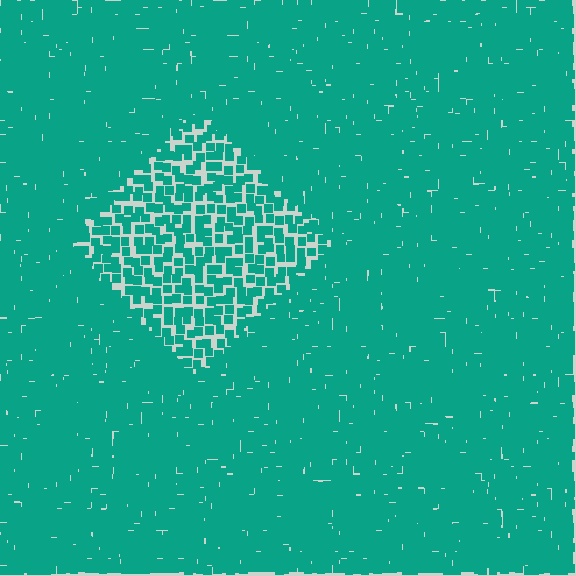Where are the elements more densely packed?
The elements are more densely packed outside the diamond boundary.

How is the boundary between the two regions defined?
The boundary is defined by a change in element density (approximately 2.1x ratio). All elements are the same color, size, and shape.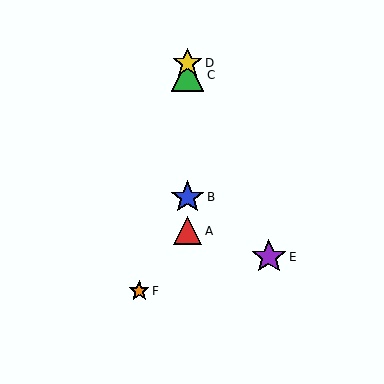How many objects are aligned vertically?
4 objects (A, B, C, D) are aligned vertically.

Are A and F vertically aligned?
No, A is at x≈187 and F is at x≈139.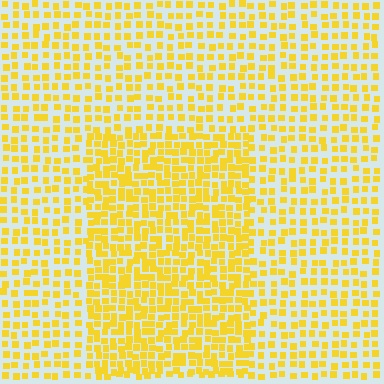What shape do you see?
I see a rectangle.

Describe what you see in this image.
The image contains small yellow elements arranged at two different densities. A rectangle-shaped region is visible where the elements are more densely packed than the surrounding area.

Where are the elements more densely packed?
The elements are more densely packed inside the rectangle boundary.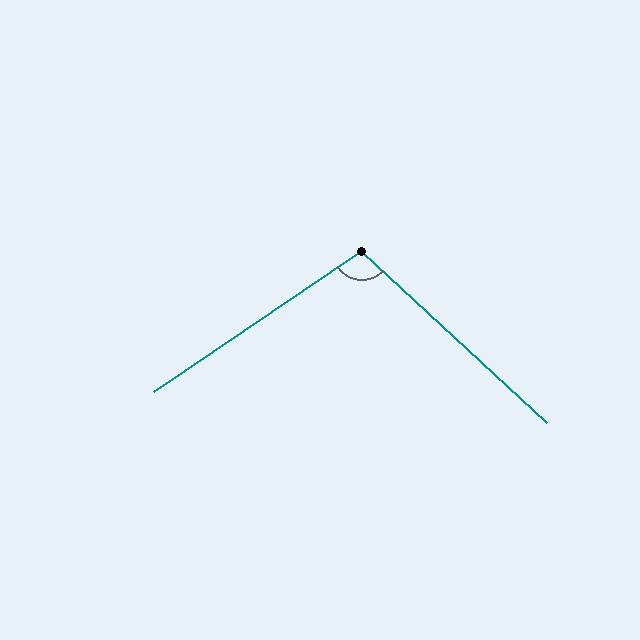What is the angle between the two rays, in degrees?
Approximately 103 degrees.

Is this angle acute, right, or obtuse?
It is obtuse.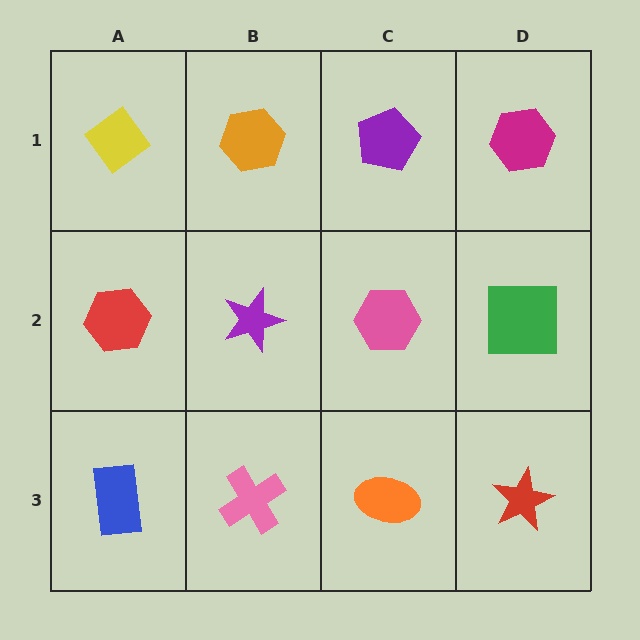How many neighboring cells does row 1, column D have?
2.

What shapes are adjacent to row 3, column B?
A purple star (row 2, column B), a blue rectangle (row 3, column A), an orange ellipse (row 3, column C).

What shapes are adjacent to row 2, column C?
A purple pentagon (row 1, column C), an orange ellipse (row 3, column C), a purple star (row 2, column B), a green square (row 2, column D).